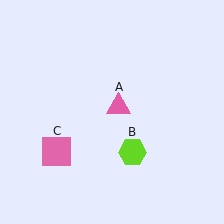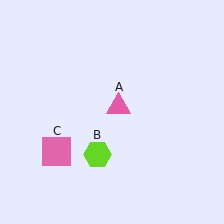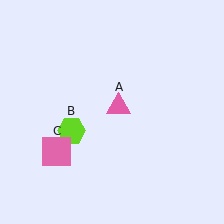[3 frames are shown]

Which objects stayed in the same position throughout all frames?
Pink triangle (object A) and pink square (object C) remained stationary.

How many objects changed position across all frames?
1 object changed position: lime hexagon (object B).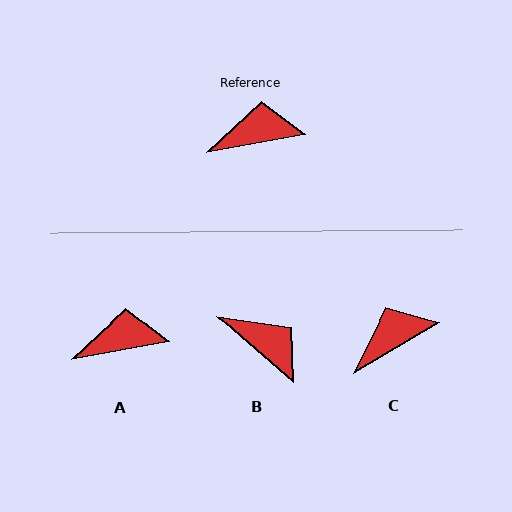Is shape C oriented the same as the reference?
No, it is off by about 20 degrees.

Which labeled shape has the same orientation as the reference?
A.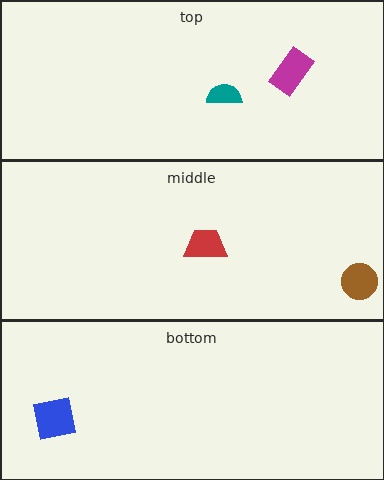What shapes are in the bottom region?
The blue square.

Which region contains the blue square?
The bottom region.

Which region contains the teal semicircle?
The top region.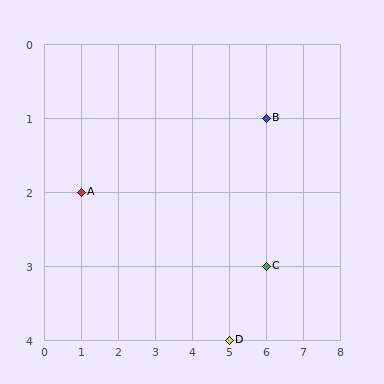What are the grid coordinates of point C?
Point C is at grid coordinates (6, 3).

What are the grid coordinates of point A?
Point A is at grid coordinates (1, 2).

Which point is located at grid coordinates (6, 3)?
Point C is at (6, 3).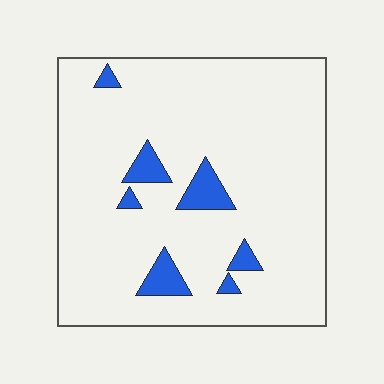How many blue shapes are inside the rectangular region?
7.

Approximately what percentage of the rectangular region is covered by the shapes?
Approximately 10%.